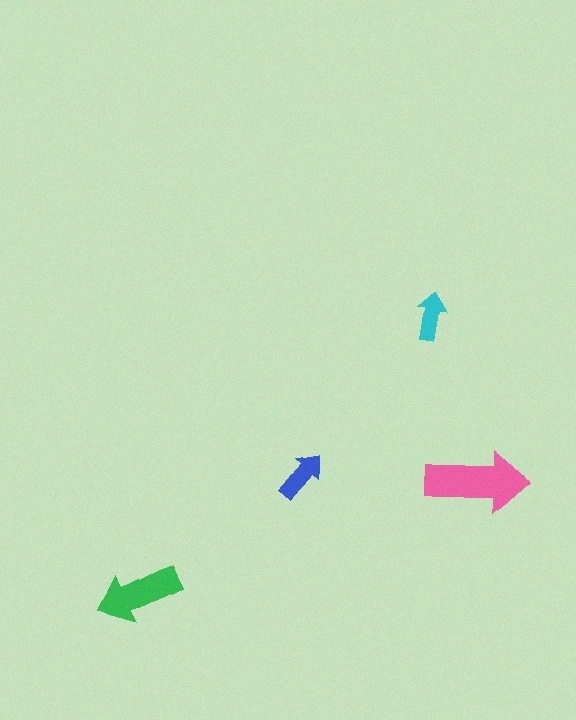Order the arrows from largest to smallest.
the pink one, the green one, the blue one, the cyan one.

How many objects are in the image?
There are 4 objects in the image.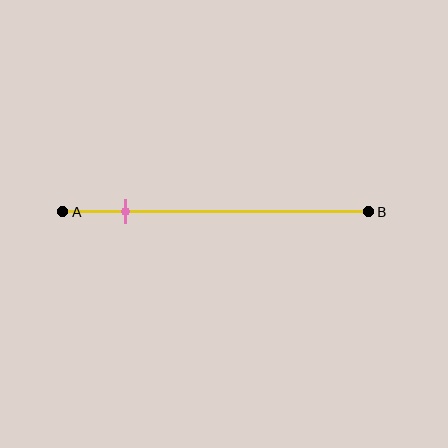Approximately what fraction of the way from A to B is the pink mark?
The pink mark is approximately 20% of the way from A to B.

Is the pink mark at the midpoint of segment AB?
No, the mark is at about 20% from A, not at the 50% midpoint.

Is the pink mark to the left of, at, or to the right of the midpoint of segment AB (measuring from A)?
The pink mark is to the left of the midpoint of segment AB.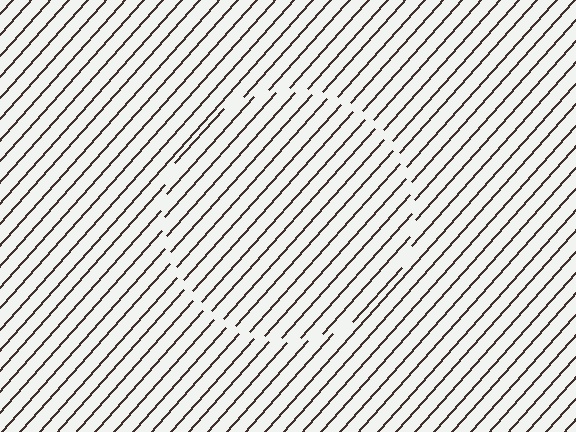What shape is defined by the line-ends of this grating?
An illusory circle. The interior of the shape contains the same grating, shifted by half a period — the contour is defined by the phase discontinuity where line-ends from the inner and outer gratings abut.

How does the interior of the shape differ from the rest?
The interior of the shape contains the same grating, shifted by half a period — the contour is defined by the phase discontinuity where line-ends from the inner and outer gratings abut.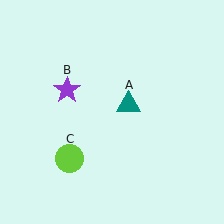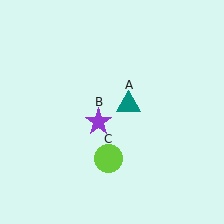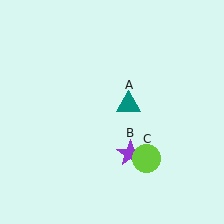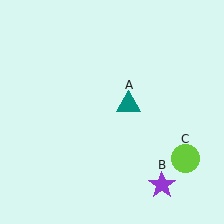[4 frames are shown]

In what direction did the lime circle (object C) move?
The lime circle (object C) moved right.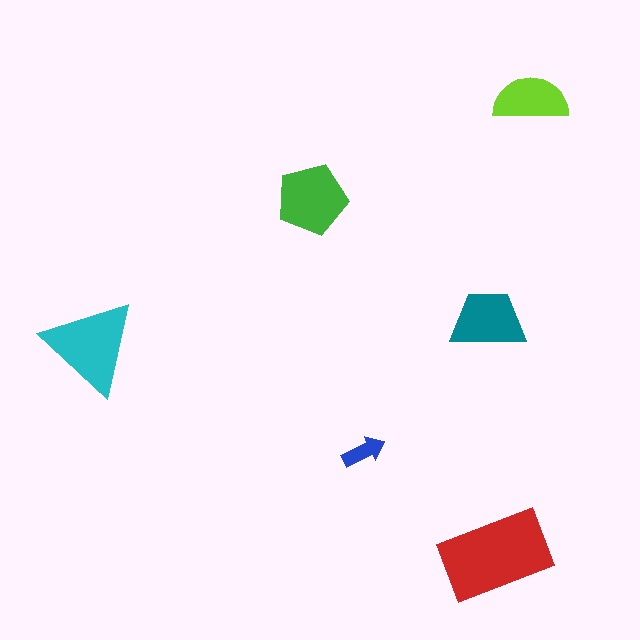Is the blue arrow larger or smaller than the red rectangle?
Smaller.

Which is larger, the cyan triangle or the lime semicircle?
The cyan triangle.